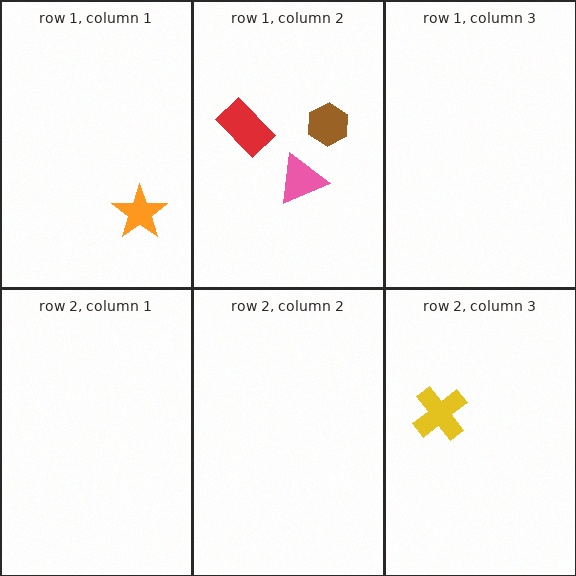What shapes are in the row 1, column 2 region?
The red rectangle, the brown hexagon, the pink triangle.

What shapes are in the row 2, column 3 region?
The yellow cross.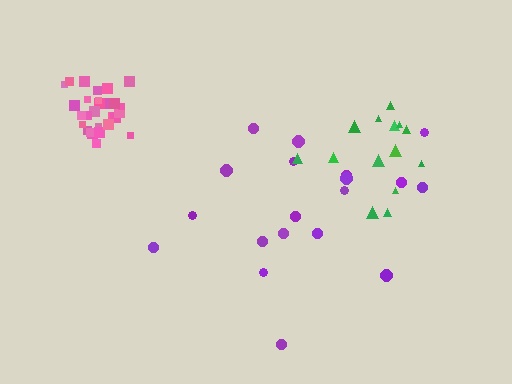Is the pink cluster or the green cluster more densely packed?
Pink.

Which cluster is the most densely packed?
Pink.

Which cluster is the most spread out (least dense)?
Purple.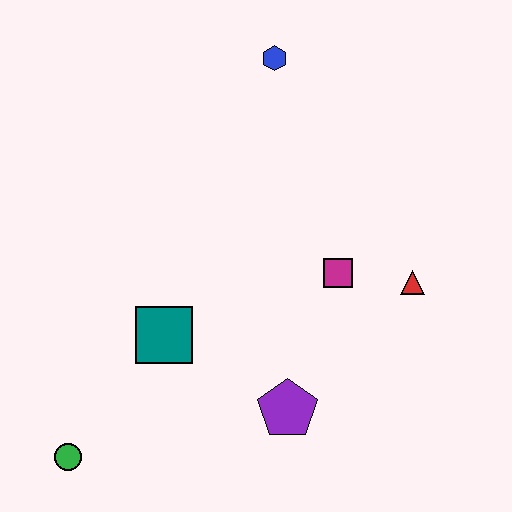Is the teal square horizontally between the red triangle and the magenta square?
No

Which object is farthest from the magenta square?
The green circle is farthest from the magenta square.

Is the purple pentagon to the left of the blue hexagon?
No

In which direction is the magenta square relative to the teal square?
The magenta square is to the right of the teal square.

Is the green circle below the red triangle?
Yes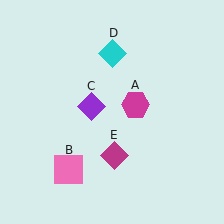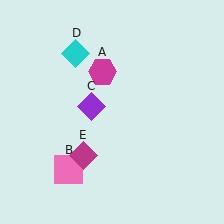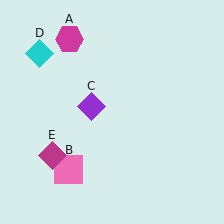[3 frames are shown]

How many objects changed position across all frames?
3 objects changed position: magenta hexagon (object A), cyan diamond (object D), magenta diamond (object E).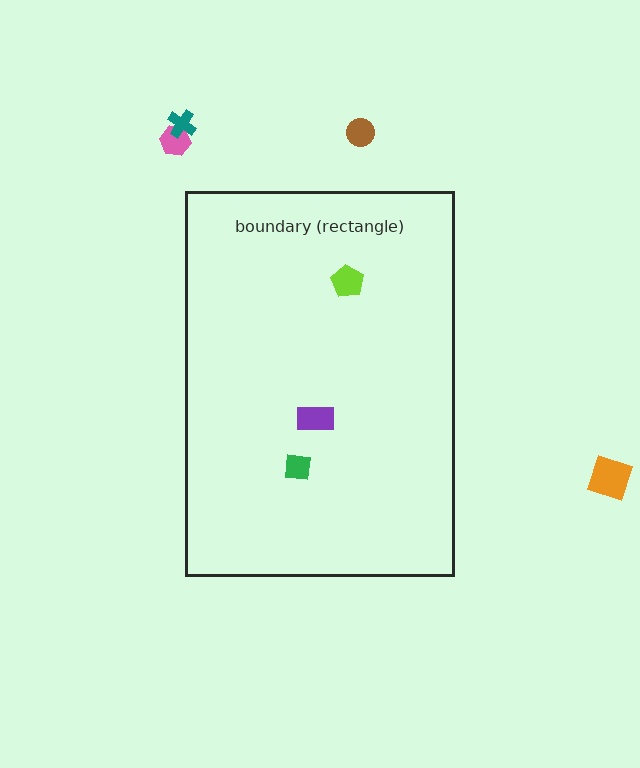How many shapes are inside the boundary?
3 inside, 4 outside.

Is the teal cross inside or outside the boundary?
Outside.